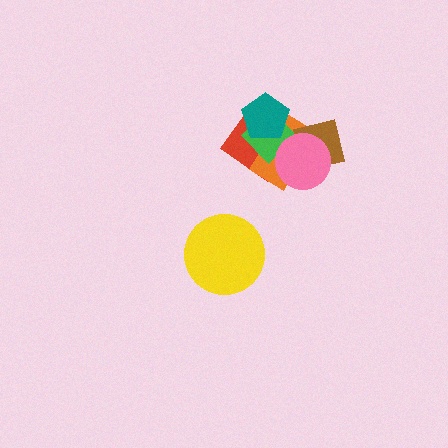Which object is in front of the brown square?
The pink circle is in front of the brown square.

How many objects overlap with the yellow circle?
0 objects overlap with the yellow circle.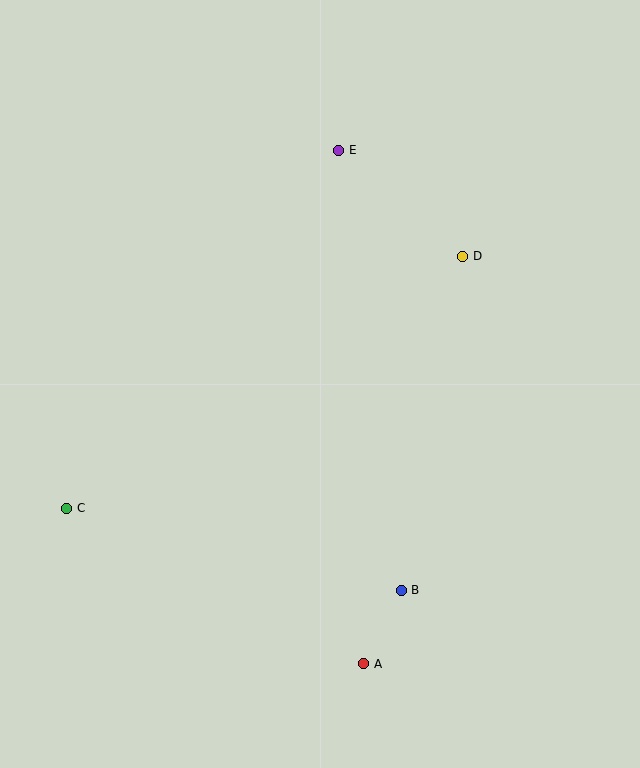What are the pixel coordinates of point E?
Point E is at (339, 150).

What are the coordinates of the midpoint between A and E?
The midpoint between A and E is at (351, 407).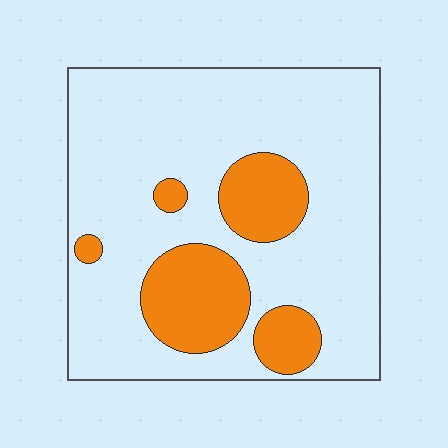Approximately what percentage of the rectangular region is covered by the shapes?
Approximately 20%.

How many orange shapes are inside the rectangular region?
5.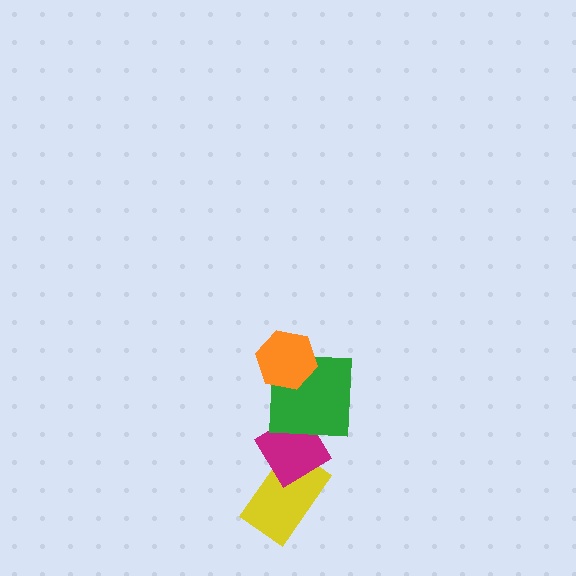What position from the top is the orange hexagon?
The orange hexagon is 1st from the top.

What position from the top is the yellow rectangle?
The yellow rectangle is 4th from the top.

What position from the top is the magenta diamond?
The magenta diamond is 3rd from the top.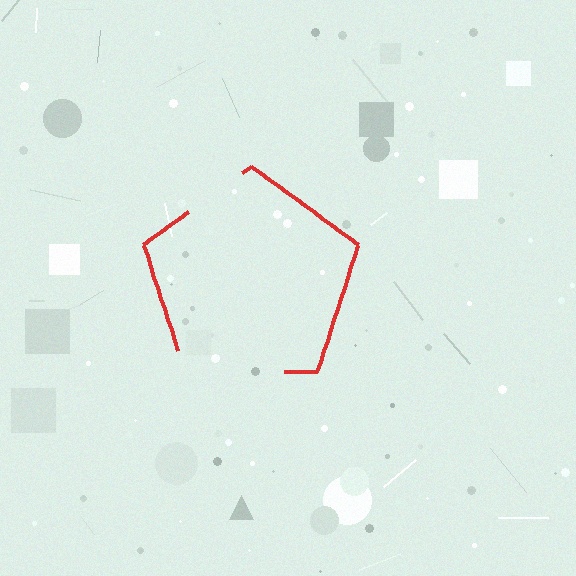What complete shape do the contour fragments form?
The contour fragments form a pentagon.